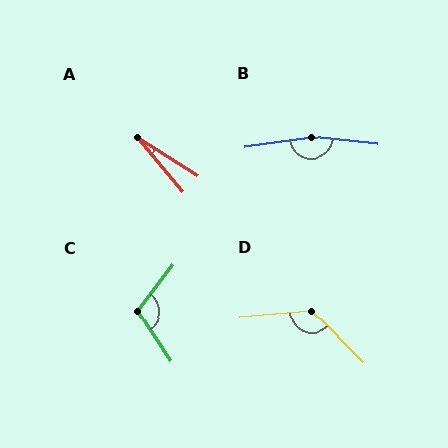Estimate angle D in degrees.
Approximately 129 degrees.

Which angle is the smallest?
A, at approximately 18 degrees.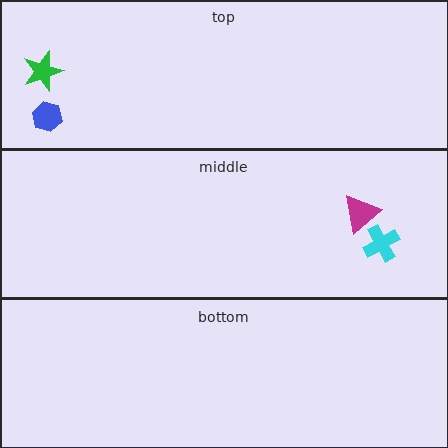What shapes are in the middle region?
The cyan cross, the magenta triangle.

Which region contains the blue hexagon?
The top region.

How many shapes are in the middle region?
2.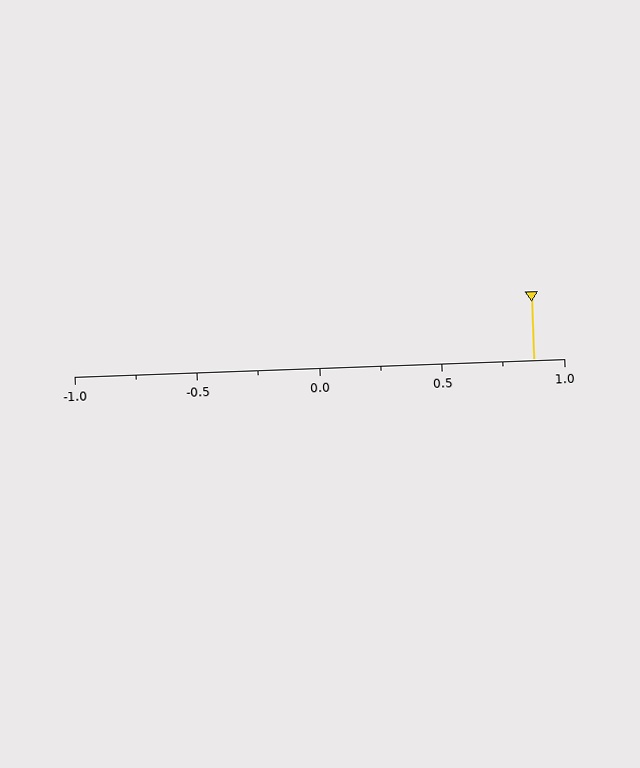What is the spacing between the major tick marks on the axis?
The major ticks are spaced 0.5 apart.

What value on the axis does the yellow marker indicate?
The marker indicates approximately 0.88.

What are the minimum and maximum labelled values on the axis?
The axis runs from -1.0 to 1.0.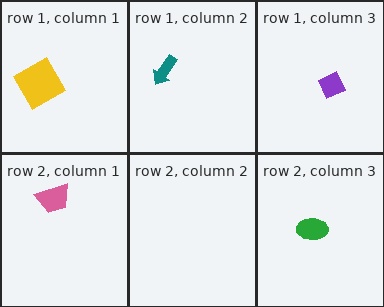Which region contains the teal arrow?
The row 1, column 2 region.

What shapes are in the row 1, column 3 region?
The purple diamond.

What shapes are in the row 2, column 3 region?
The green ellipse.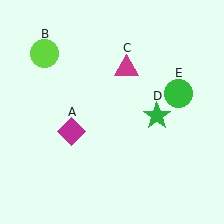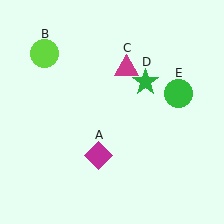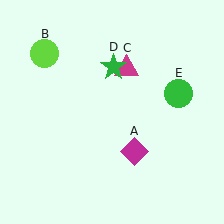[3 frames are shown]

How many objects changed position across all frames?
2 objects changed position: magenta diamond (object A), green star (object D).